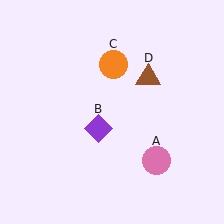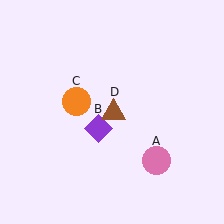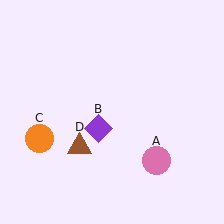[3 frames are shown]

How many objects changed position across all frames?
2 objects changed position: orange circle (object C), brown triangle (object D).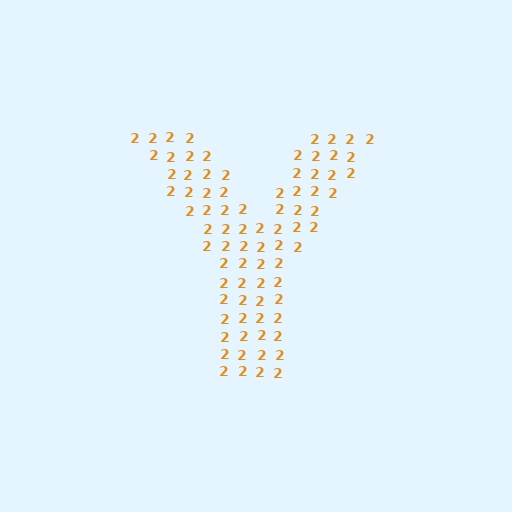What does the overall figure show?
The overall figure shows the letter Y.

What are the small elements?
The small elements are digit 2's.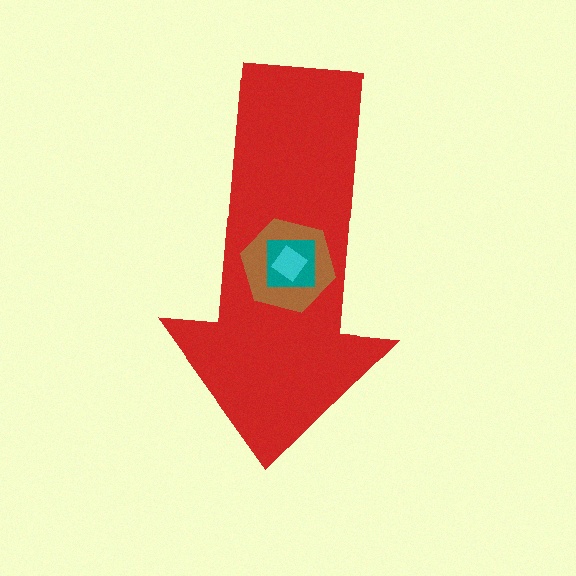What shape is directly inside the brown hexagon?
The teal square.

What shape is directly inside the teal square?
The cyan diamond.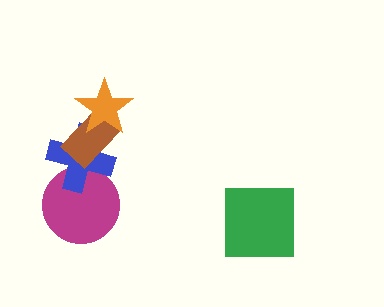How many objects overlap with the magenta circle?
1 object overlaps with the magenta circle.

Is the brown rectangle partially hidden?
Yes, it is partially covered by another shape.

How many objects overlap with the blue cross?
3 objects overlap with the blue cross.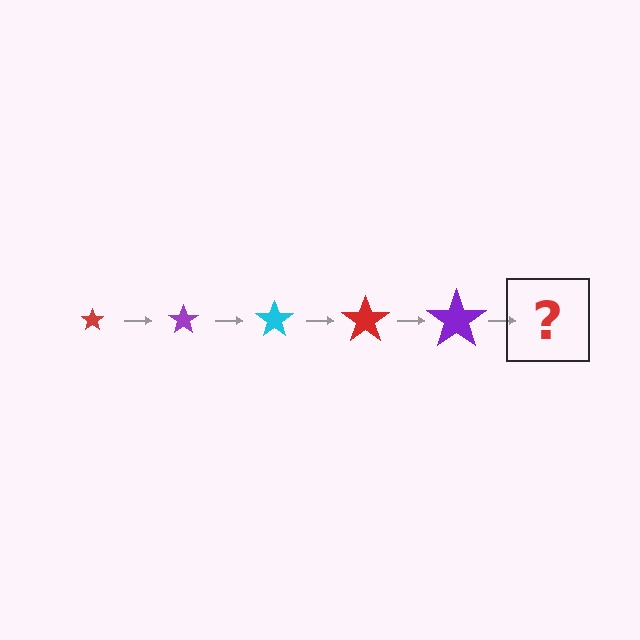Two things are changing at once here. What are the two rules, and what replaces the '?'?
The two rules are that the star grows larger each step and the color cycles through red, purple, and cyan. The '?' should be a cyan star, larger than the previous one.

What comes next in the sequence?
The next element should be a cyan star, larger than the previous one.